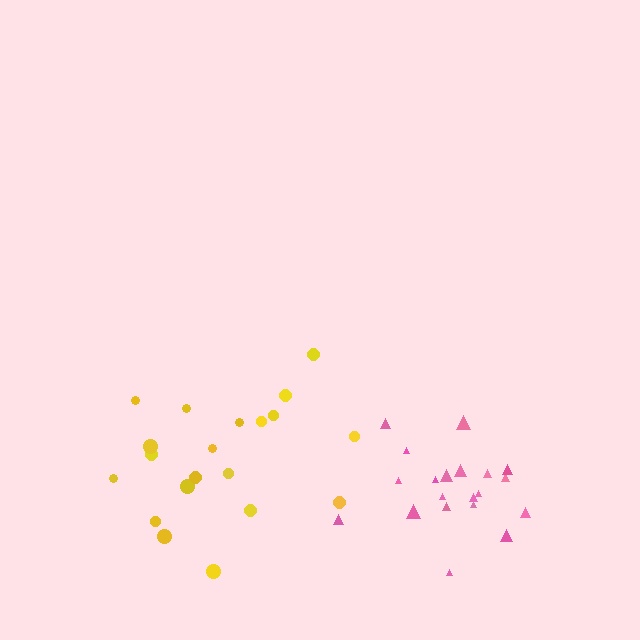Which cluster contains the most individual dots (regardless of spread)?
Pink (20).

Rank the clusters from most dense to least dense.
pink, yellow.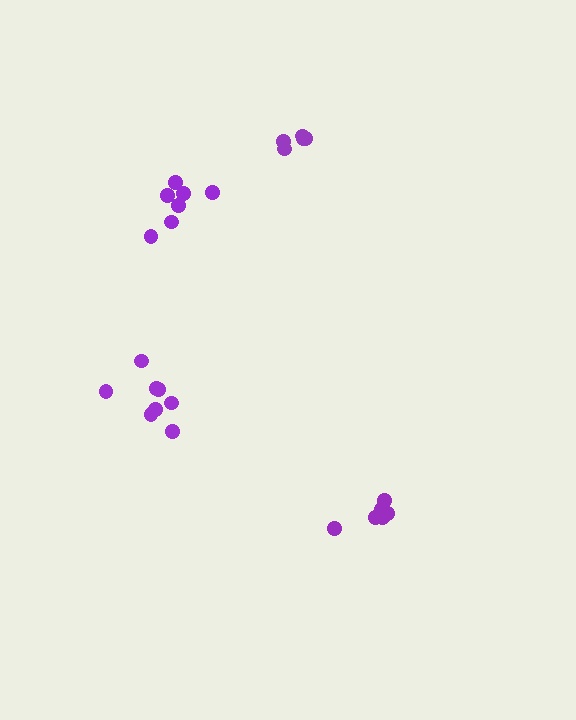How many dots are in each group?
Group 1: 6 dots, Group 2: 8 dots, Group 3: 6 dots, Group 4: 7 dots (27 total).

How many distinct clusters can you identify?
There are 4 distinct clusters.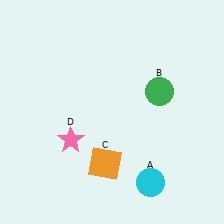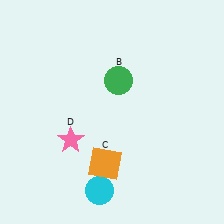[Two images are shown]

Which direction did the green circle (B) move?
The green circle (B) moved left.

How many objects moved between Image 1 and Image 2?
2 objects moved between the two images.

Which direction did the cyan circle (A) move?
The cyan circle (A) moved left.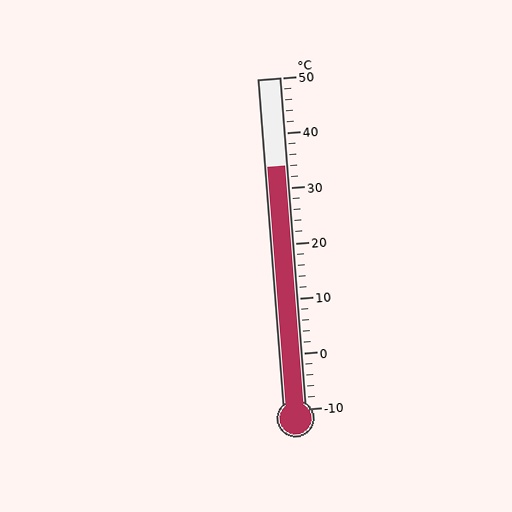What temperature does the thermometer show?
The thermometer shows approximately 34°C.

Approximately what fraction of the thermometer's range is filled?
The thermometer is filled to approximately 75% of its range.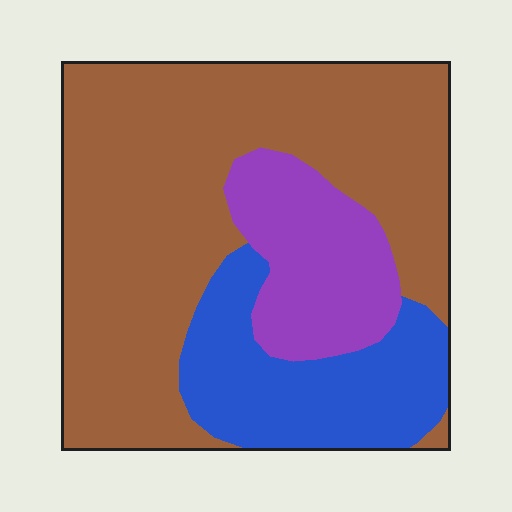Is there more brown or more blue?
Brown.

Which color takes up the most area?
Brown, at roughly 60%.